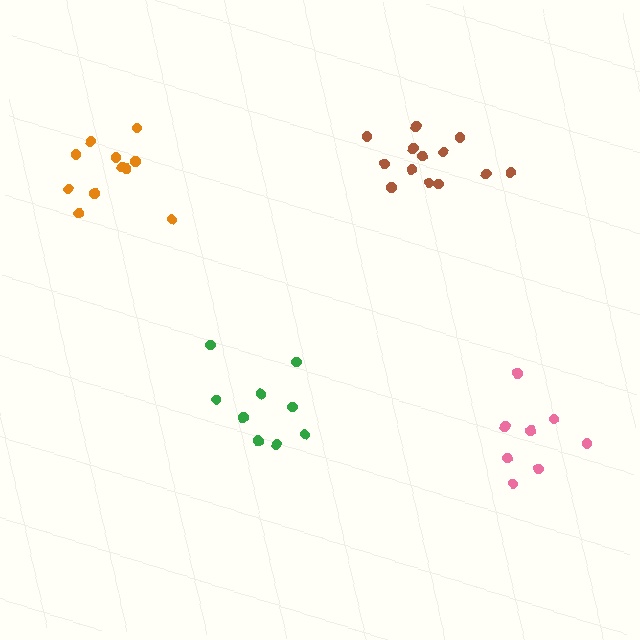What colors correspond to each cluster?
The clusters are colored: pink, orange, green, brown.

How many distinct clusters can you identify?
There are 4 distinct clusters.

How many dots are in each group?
Group 1: 8 dots, Group 2: 11 dots, Group 3: 9 dots, Group 4: 13 dots (41 total).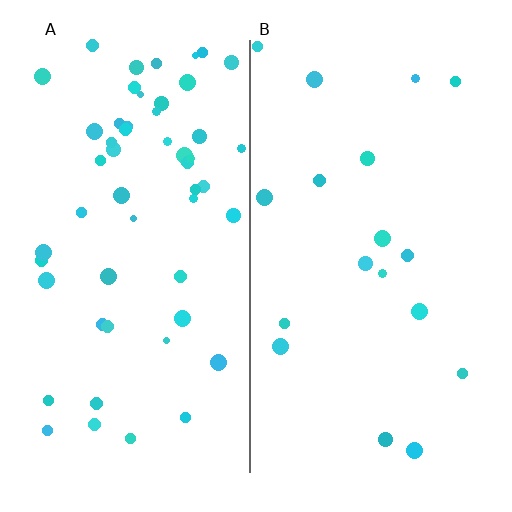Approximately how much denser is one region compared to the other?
Approximately 3.0× — region A over region B.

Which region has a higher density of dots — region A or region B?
A (the left).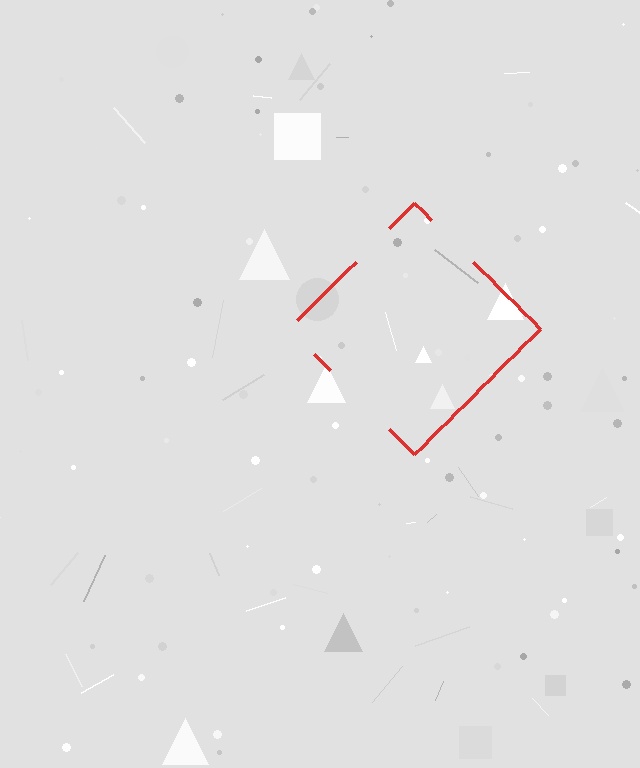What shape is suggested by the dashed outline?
The dashed outline suggests a diamond.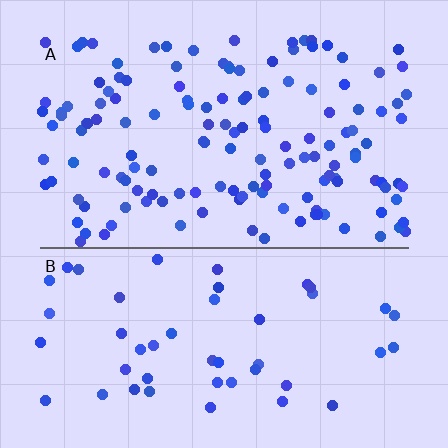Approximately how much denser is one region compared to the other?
Approximately 2.9× — region A over region B.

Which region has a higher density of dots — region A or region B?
A (the top).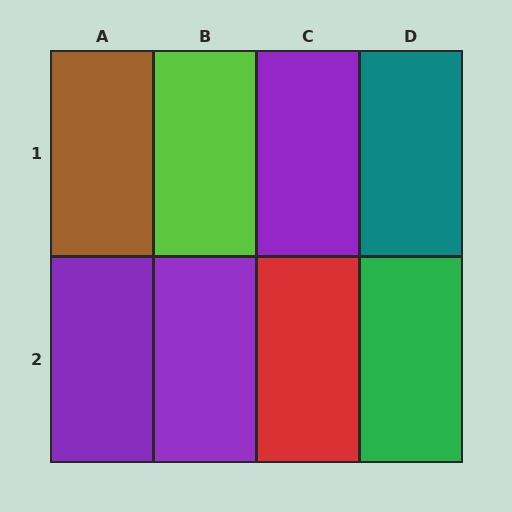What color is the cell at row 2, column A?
Purple.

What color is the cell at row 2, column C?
Red.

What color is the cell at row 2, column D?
Green.